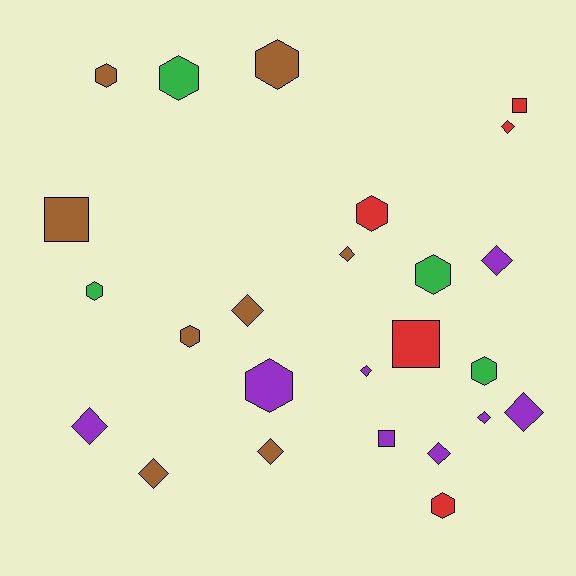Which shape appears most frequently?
Diamond, with 11 objects.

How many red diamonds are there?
There is 1 red diamond.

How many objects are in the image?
There are 25 objects.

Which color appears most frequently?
Purple, with 8 objects.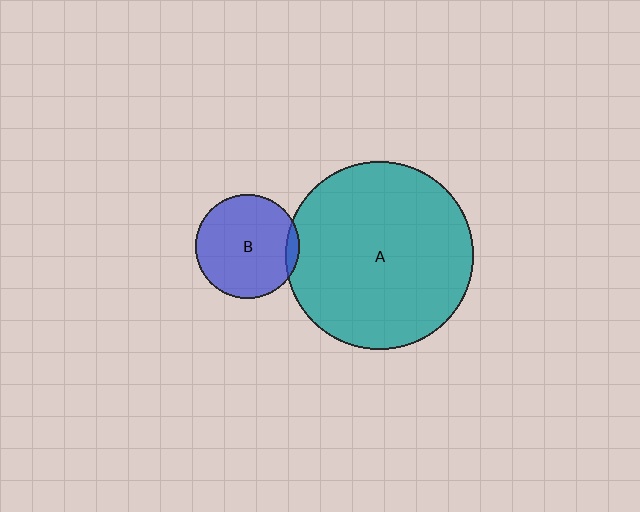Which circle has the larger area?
Circle A (teal).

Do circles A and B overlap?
Yes.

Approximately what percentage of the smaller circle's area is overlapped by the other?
Approximately 5%.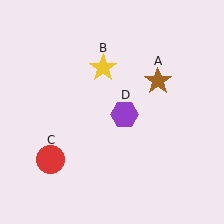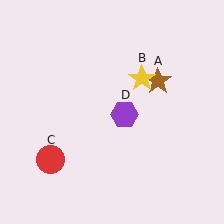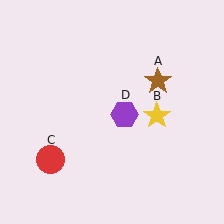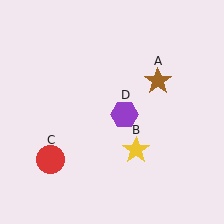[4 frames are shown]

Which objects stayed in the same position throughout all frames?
Brown star (object A) and red circle (object C) and purple hexagon (object D) remained stationary.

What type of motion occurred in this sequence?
The yellow star (object B) rotated clockwise around the center of the scene.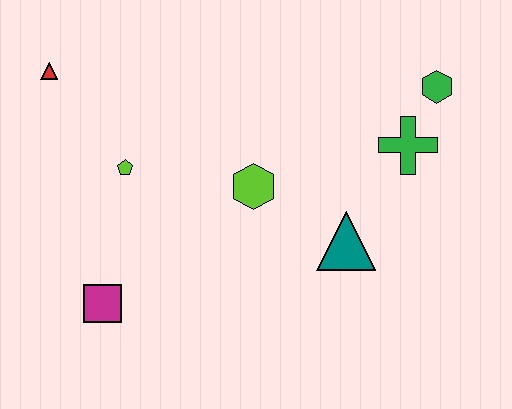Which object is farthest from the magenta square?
The green hexagon is farthest from the magenta square.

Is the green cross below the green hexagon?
Yes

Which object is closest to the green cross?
The green hexagon is closest to the green cross.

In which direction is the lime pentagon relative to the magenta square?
The lime pentagon is above the magenta square.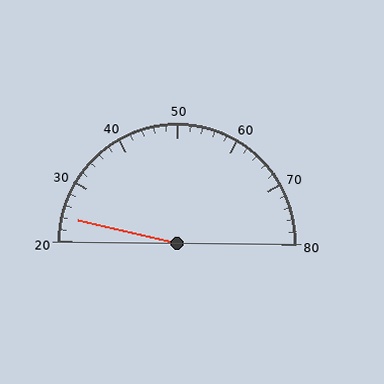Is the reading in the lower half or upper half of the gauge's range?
The reading is in the lower half of the range (20 to 80).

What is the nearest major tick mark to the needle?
The nearest major tick mark is 20.